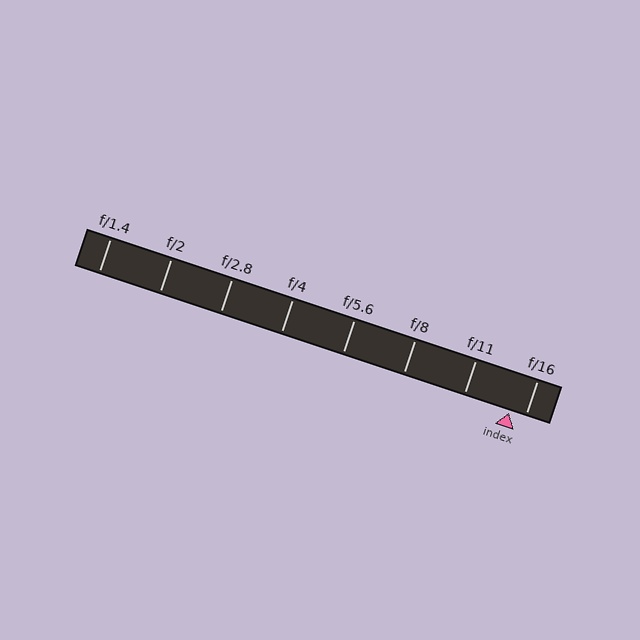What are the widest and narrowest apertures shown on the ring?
The widest aperture shown is f/1.4 and the narrowest is f/16.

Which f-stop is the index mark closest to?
The index mark is closest to f/16.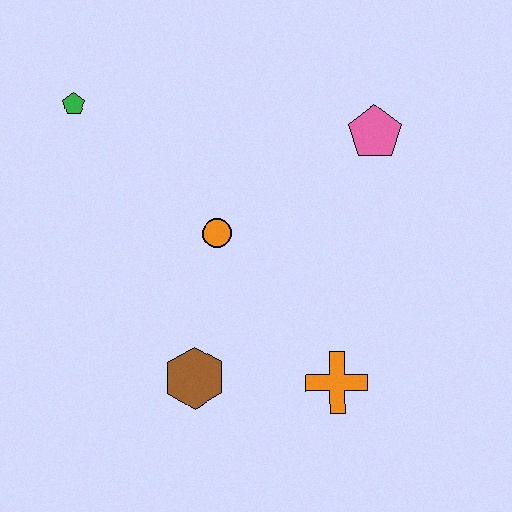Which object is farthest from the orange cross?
The green pentagon is farthest from the orange cross.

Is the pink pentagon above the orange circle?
Yes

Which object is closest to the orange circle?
The brown hexagon is closest to the orange circle.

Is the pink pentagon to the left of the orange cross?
No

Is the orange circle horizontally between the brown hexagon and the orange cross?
Yes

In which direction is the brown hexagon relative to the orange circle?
The brown hexagon is below the orange circle.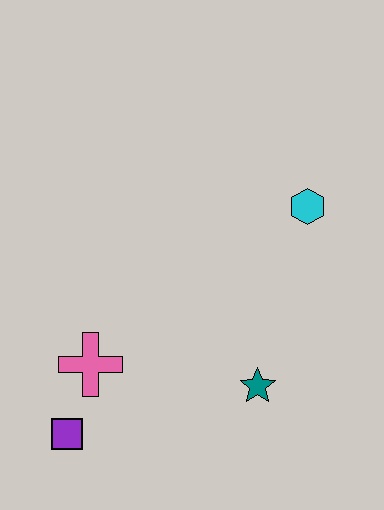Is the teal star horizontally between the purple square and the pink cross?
No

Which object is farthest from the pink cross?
The cyan hexagon is farthest from the pink cross.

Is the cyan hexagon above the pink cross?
Yes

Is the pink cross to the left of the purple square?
No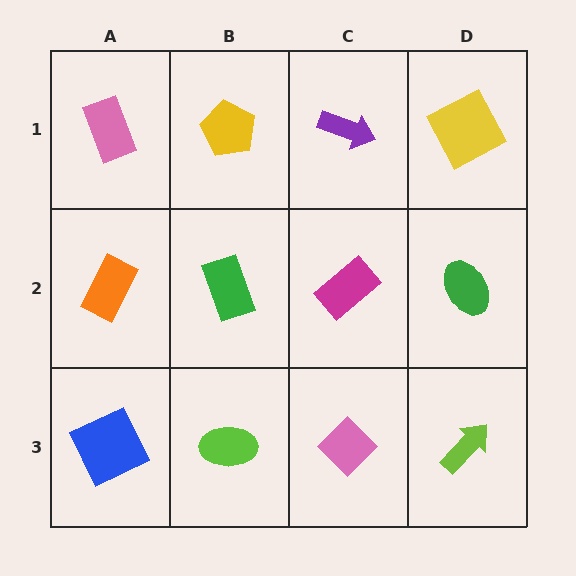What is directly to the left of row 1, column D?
A purple arrow.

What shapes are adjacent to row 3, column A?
An orange rectangle (row 2, column A), a lime ellipse (row 3, column B).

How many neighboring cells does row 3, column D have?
2.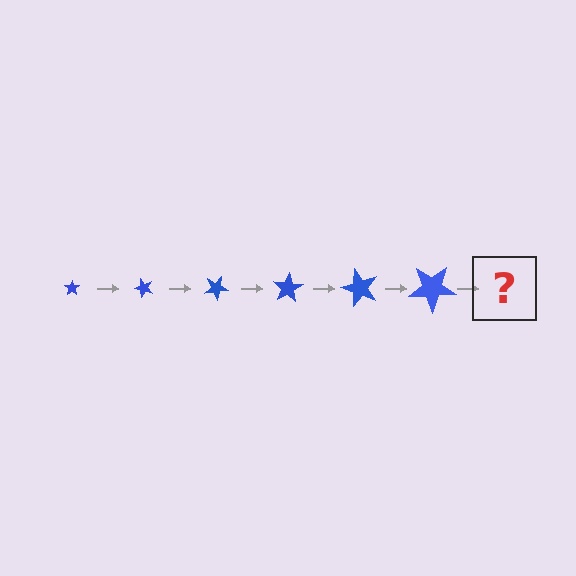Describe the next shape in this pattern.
It should be a star, larger than the previous one and rotated 300 degrees from the start.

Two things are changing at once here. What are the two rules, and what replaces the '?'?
The two rules are that the star grows larger each step and it rotates 50 degrees each step. The '?' should be a star, larger than the previous one and rotated 300 degrees from the start.